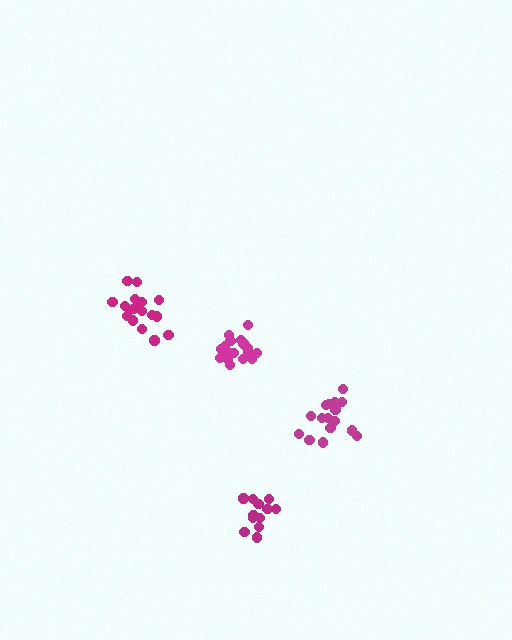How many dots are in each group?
Group 1: 18 dots, Group 2: 13 dots, Group 3: 19 dots, Group 4: 17 dots (67 total).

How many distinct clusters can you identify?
There are 4 distinct clusters.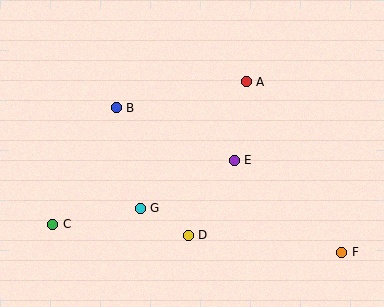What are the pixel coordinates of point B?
Point B is at (116, 108).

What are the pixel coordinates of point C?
Point C is at (53, 224).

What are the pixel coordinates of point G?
Point G is at (140, 208).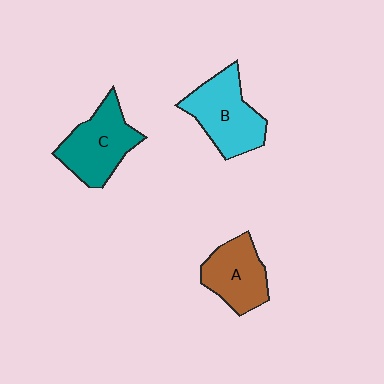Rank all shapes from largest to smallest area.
From largest to smallest: B (cyan), C (teal), A (brown).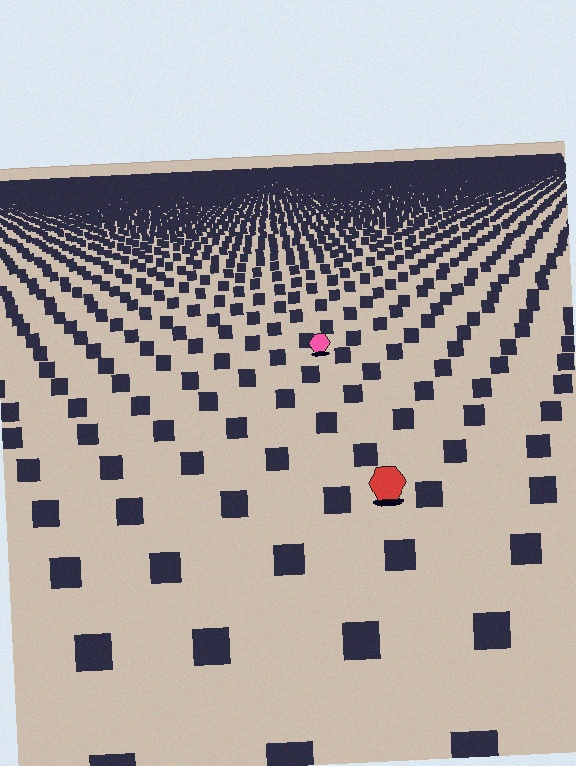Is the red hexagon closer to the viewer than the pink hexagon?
Yes. The red hexagon is closer — you can tell from the texture gradient: the ground texture is coarser near it.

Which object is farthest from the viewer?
The pink hexagon is farthest from the viewer. It appears smaller and the ground texture around it is denser.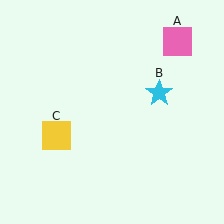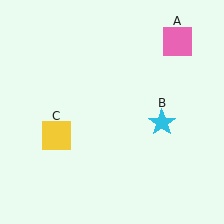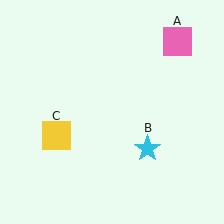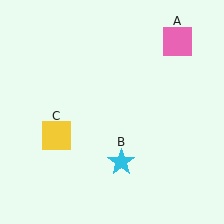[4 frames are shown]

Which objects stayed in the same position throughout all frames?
Pink square (object A) and yellow square (object C) remained stationary.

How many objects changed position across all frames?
1 object changed position: cyan star (object B).